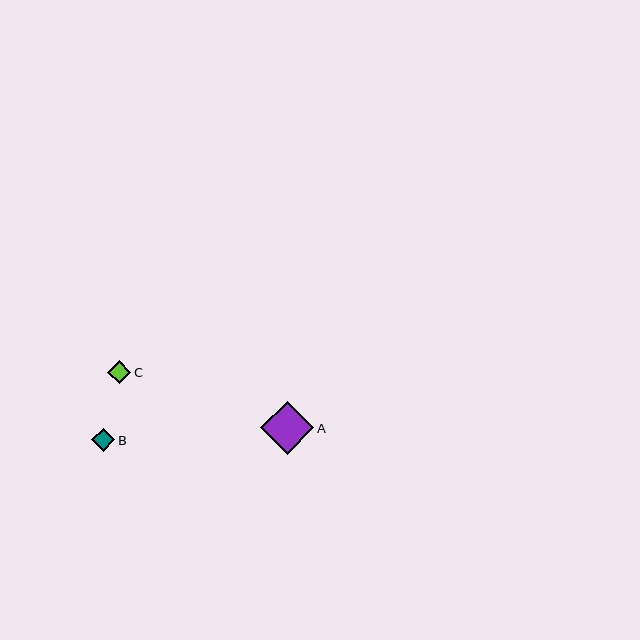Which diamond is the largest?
Diamond A is the largest with a size of approximately 53 pixels.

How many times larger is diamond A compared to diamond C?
Diamond A is approximately 2.3 times the size of diamond C.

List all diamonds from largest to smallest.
From largest to smallest: A, B, C.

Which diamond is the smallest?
Diamond C is the smallest with a size of approximately 23 pixels.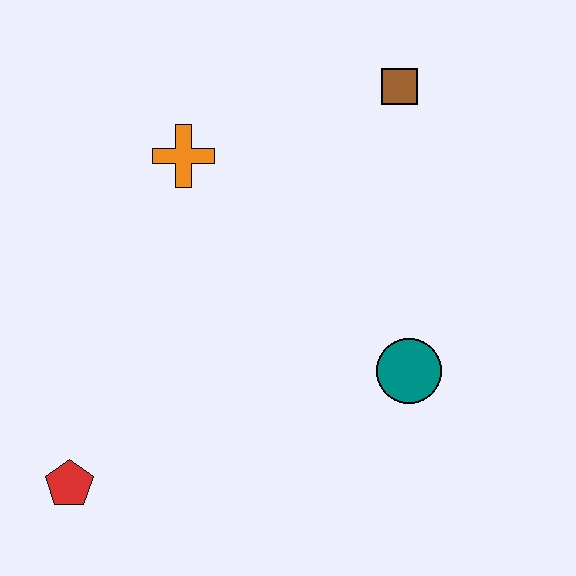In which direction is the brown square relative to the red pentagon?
The brown square is above the red pentagon.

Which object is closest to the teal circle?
The brown square is closest to the teal circle.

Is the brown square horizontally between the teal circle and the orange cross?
Yes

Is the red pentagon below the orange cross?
Yes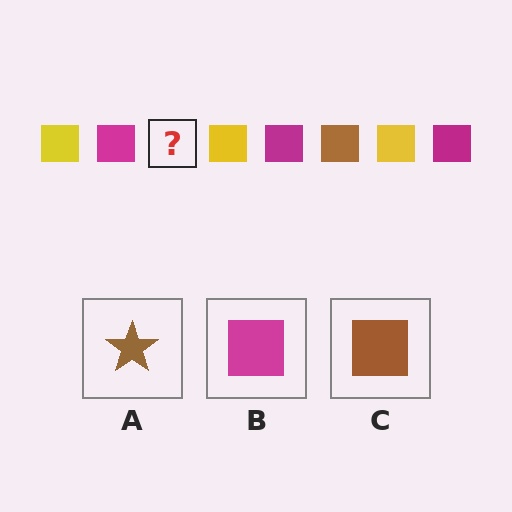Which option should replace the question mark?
Option C.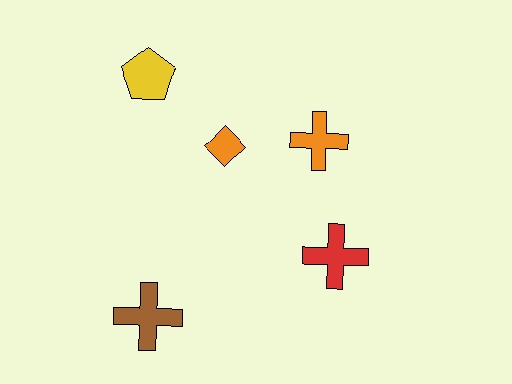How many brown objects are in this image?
There is 1 brown object.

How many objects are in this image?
There are 5 objects.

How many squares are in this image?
There are no squares.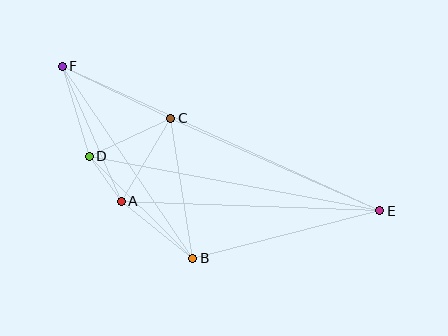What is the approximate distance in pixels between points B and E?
The distance between B and E is approximately 193 pixels.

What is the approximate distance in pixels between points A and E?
The distance between A and E is approximately 259 pixels.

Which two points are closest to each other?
Points A and D are closest to each other.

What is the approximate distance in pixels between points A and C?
The distance between A and C is approximately 97 pixels.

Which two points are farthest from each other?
Points E and F are farthest from each other.